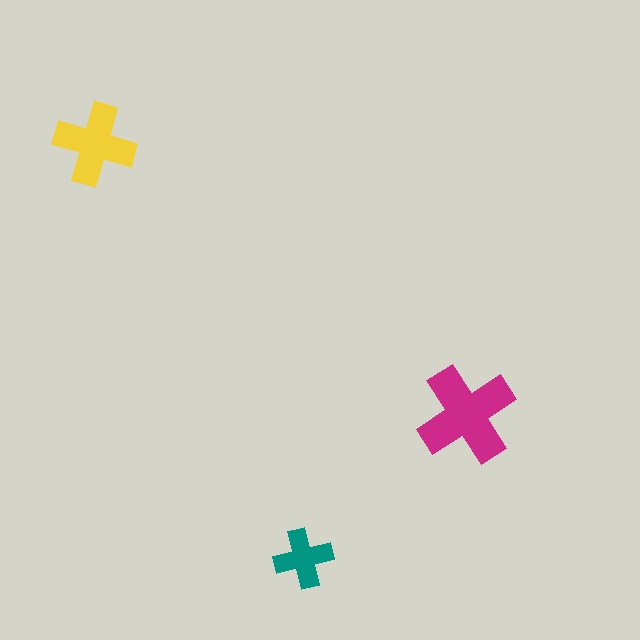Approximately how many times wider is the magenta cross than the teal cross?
About 1.5 times wider.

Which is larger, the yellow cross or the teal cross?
The yellow one.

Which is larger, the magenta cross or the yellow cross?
The magenta one.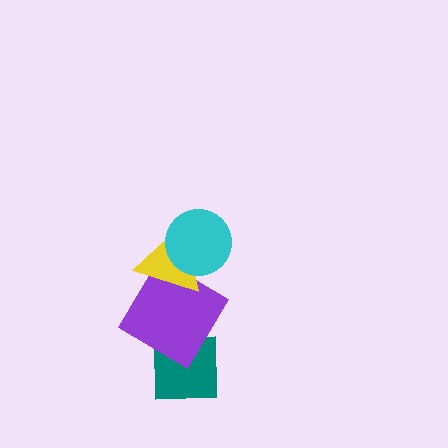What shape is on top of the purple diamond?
The yellow triangle is on top of the purple diamond.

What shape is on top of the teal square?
The purple diamond is on top of the teal square.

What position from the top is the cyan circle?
The cyan circle is 1st from the top.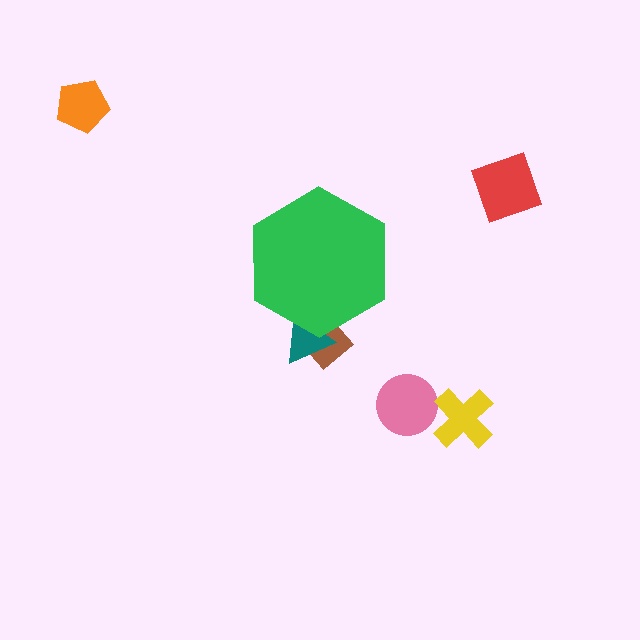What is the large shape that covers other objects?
A green hexagon.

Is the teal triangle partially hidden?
Yes, the teal triangle is partially hidden behind the green hexagon.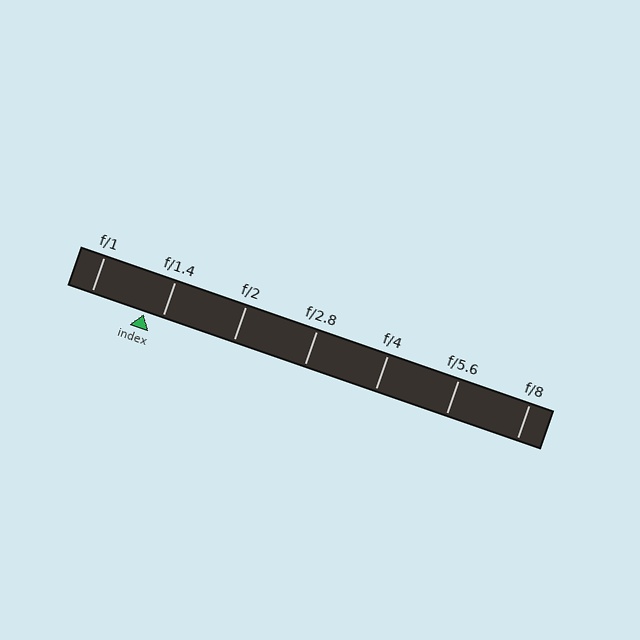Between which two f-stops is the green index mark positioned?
The index mark is between f/1 and f/1.4.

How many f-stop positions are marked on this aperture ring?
There are 7 f-stop positions marked.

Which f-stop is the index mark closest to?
The index mark is closest to f/1.4.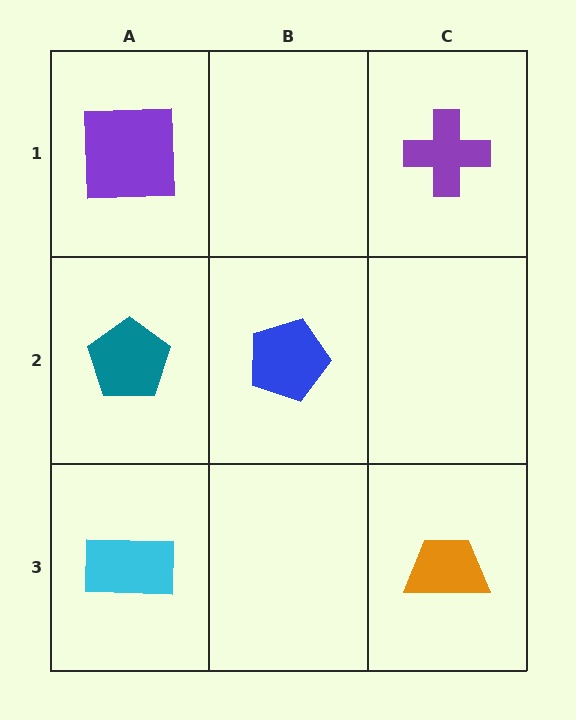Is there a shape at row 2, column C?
No, that cell is empty.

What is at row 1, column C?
A purple cross.